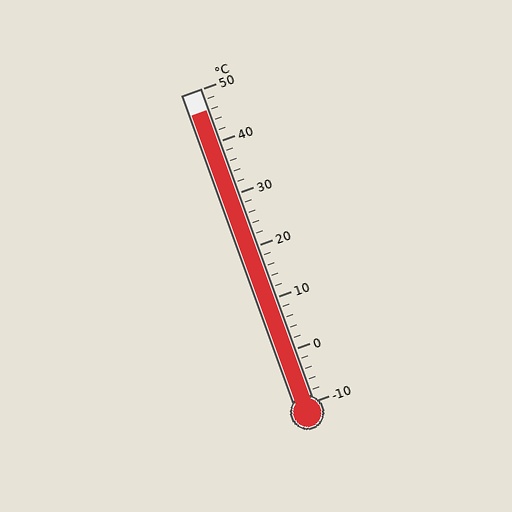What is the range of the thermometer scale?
The thermometer scale ranges from -10°C to 50°C.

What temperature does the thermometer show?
The thermometer shows approximately 46°C.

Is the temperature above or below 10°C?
The temperature is above 10°C.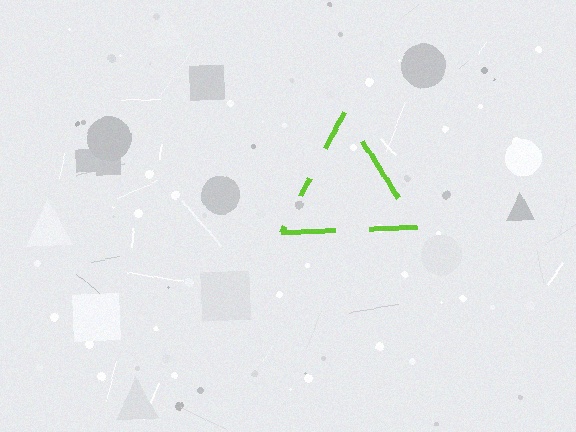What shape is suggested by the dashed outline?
The dashed outline suggests a triangle.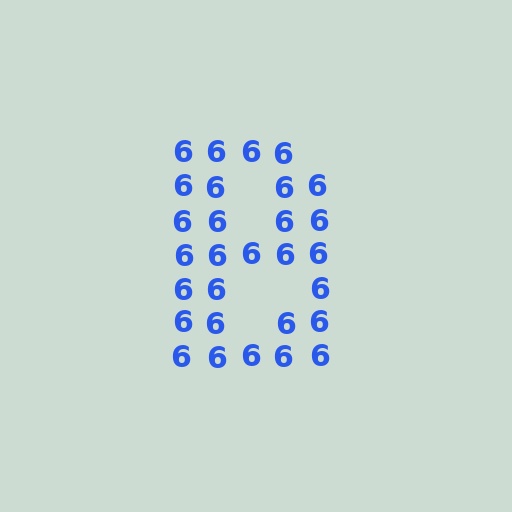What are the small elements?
The small elements are digit 6's.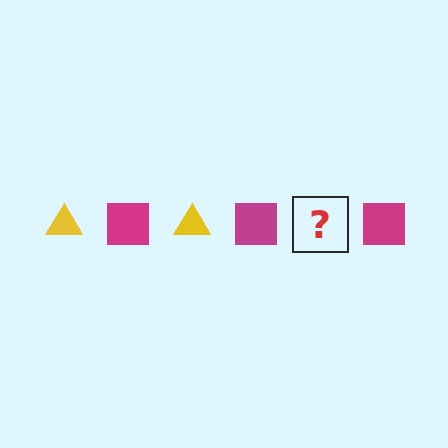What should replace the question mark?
The question mark should be replaced with a yellow triangle.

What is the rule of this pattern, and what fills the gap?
The rule is that the pattern alternates between yellow triangle and magenta square. The gap should be filled with a yellow triangle.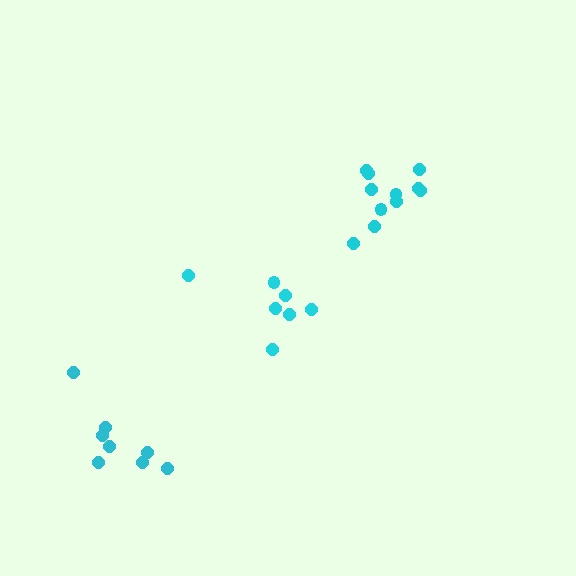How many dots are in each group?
Group 1: 7 dots, Group 2: 11 dots, Group 3: 8 dots (26 total).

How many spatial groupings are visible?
There are 3 spatial groupings.